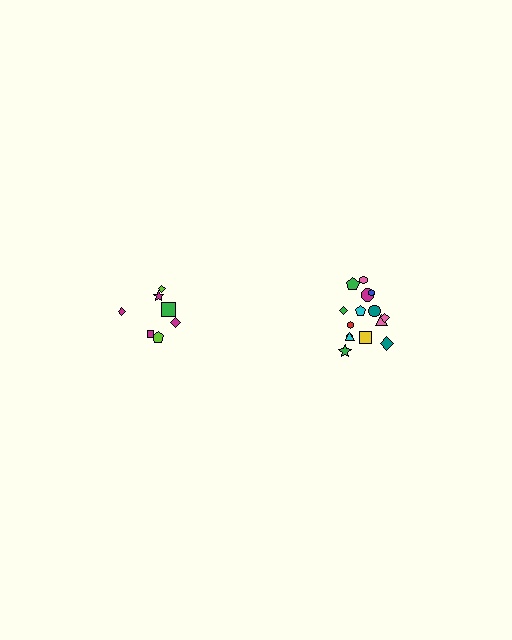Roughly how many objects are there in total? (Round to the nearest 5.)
Roughly 20 objects in total.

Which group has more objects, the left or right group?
The right group.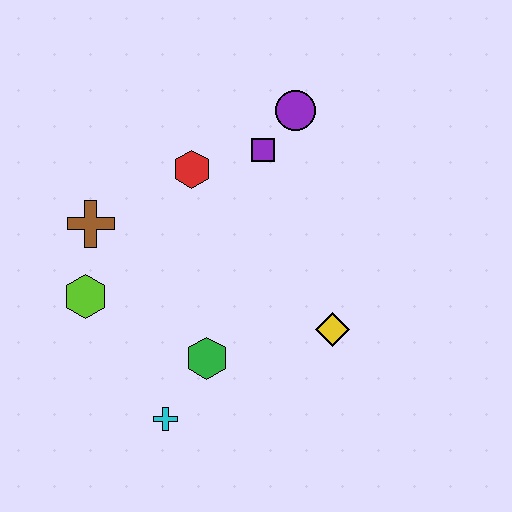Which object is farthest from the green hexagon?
The purple circle is farthest from the green hexagon.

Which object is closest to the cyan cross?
The green hexagon is closest to the cyan cross.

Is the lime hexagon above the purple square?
No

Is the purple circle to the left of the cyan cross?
No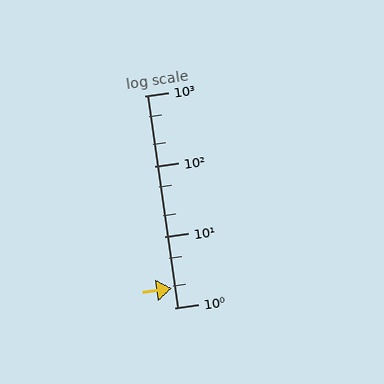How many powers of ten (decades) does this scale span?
The scale spans 3 decades, from 1 to 1000.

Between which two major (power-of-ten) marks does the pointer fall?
The pointer is between 1 and 10.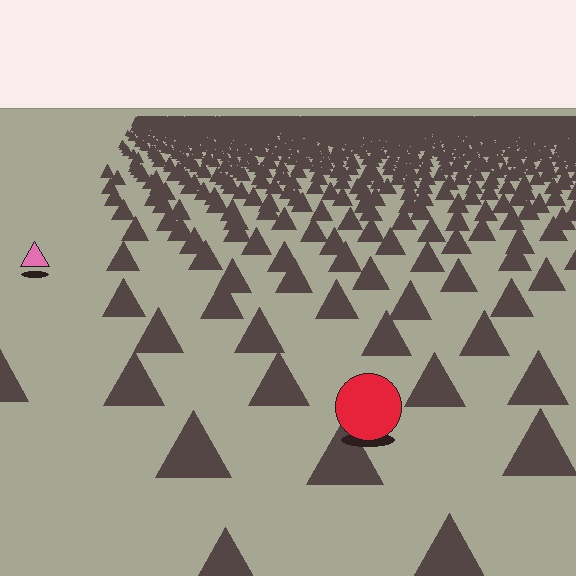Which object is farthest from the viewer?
The pink triangle is farthest from the viewer. It appears smaller and the ground texture around it is denser.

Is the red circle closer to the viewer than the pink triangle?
Yes. The red circle is closer — you can tell from the texture gradient: the ground texture is coarser near it.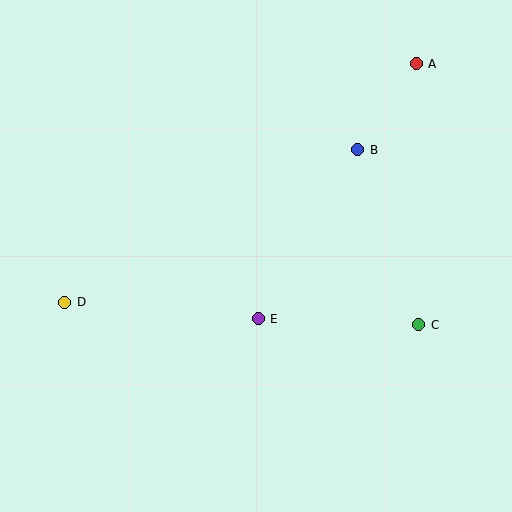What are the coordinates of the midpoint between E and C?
The midpoint between E and C is at (339, 322).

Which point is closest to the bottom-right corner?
Point C is closest to the bottom-right corner.